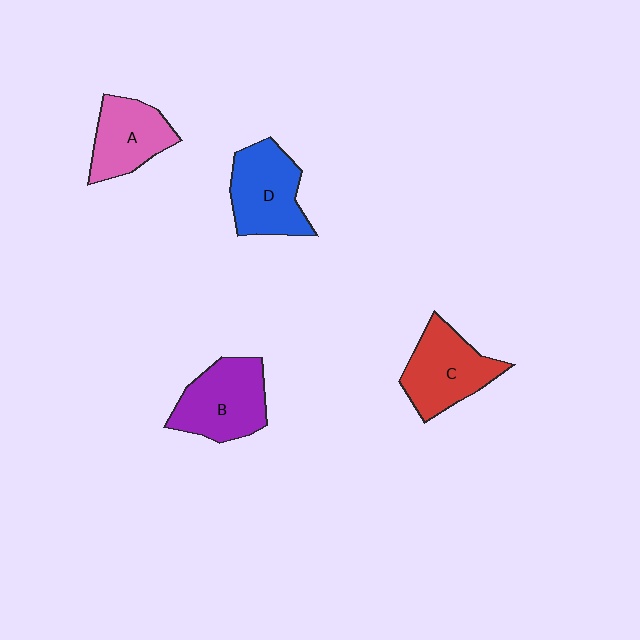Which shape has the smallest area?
Shape A (pink).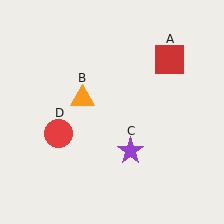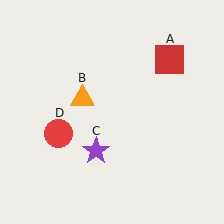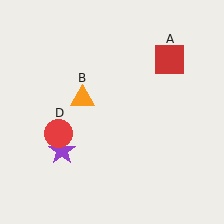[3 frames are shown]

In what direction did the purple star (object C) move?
The purple star (object C) moved left.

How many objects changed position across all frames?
1 object changed position: purple star (object C).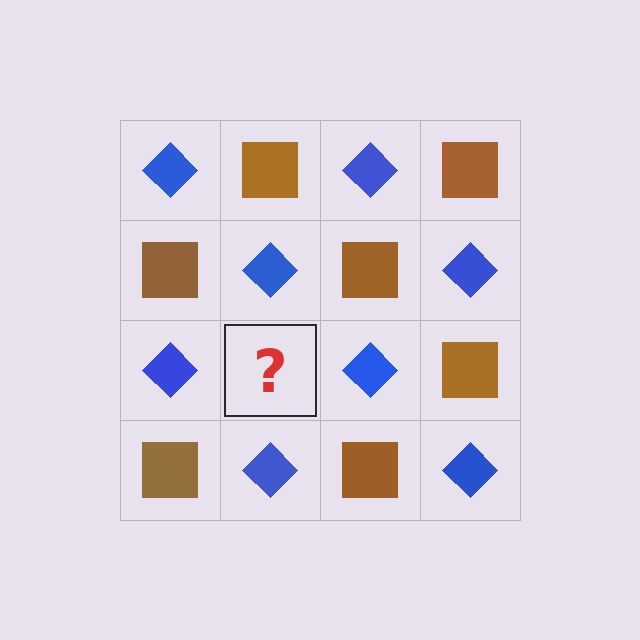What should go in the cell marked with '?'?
The missing cell should contain a brown square.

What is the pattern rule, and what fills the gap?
The rule is that it alternates blue diamond and brown square in a checkerboard pattern. The gap should be filled with a brown square.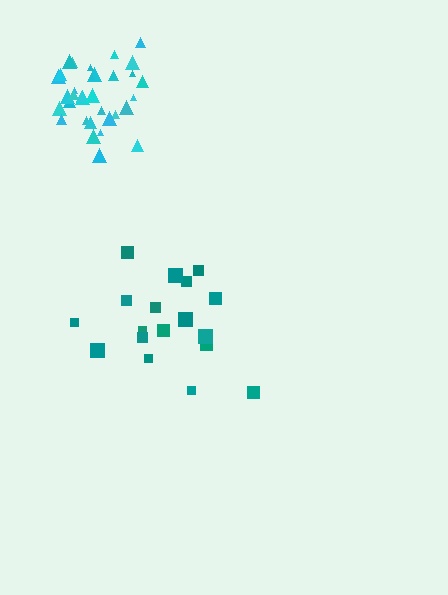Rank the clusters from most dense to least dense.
cyan, teal.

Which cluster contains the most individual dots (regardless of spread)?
Cyan (34).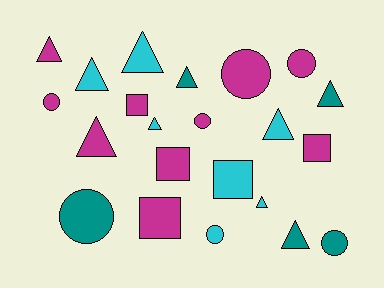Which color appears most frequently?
Magenta, with 10 objects.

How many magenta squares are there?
There are 4 magenta squares.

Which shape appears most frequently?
Triangle, with 10 objects.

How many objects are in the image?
There are 22 objects.